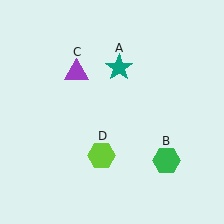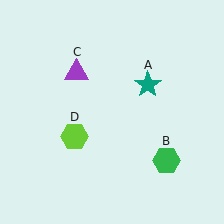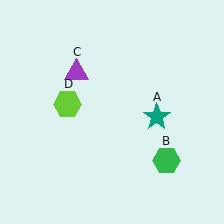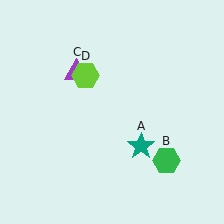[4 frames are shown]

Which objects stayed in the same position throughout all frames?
Green hexagon (object B) and purple triangle (object C) remained stationary.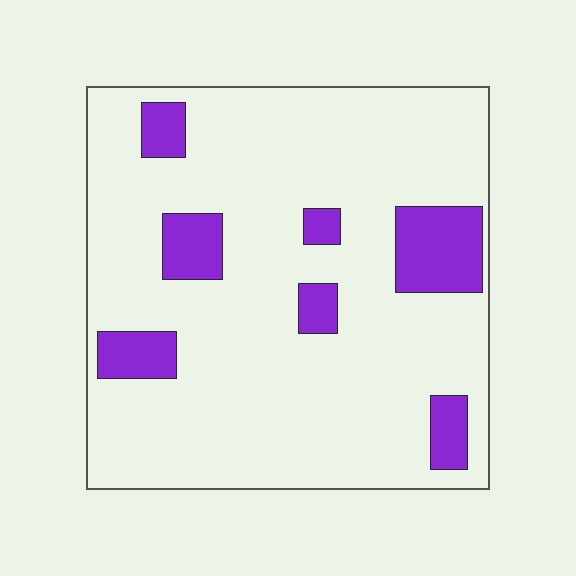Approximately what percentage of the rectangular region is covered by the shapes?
Approximately 15%.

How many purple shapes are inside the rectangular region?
7.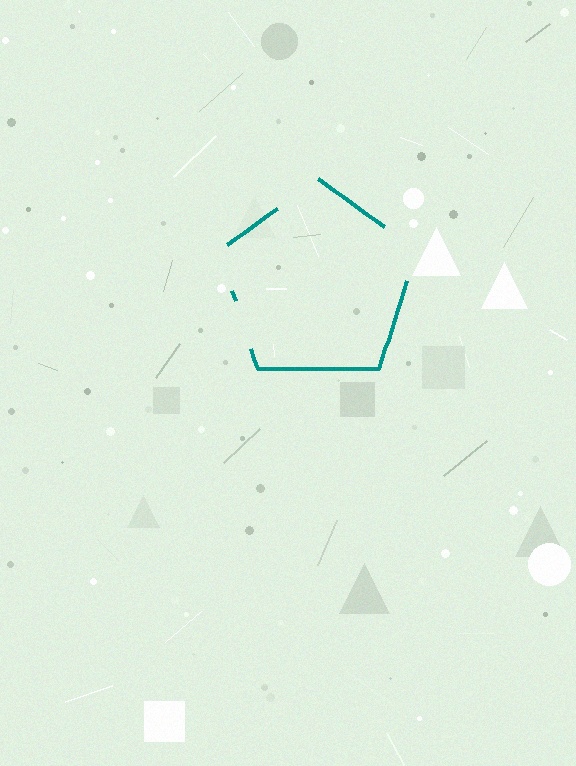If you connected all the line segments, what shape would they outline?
They would outline a pentagon.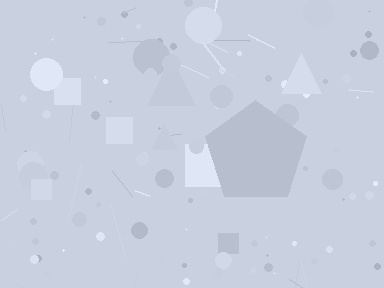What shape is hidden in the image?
A pentagon is hidden in the image.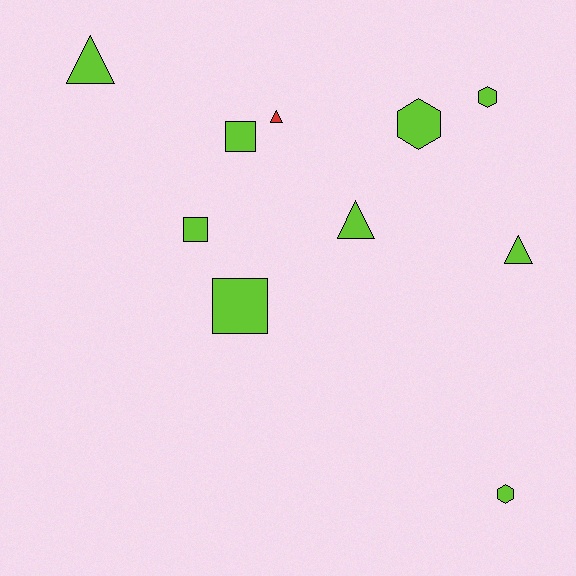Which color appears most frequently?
Lime, with 9 objects.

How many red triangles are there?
There is 1 red triangle.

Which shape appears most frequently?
Triangle, with 4 objects.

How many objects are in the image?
There are 10 objects.